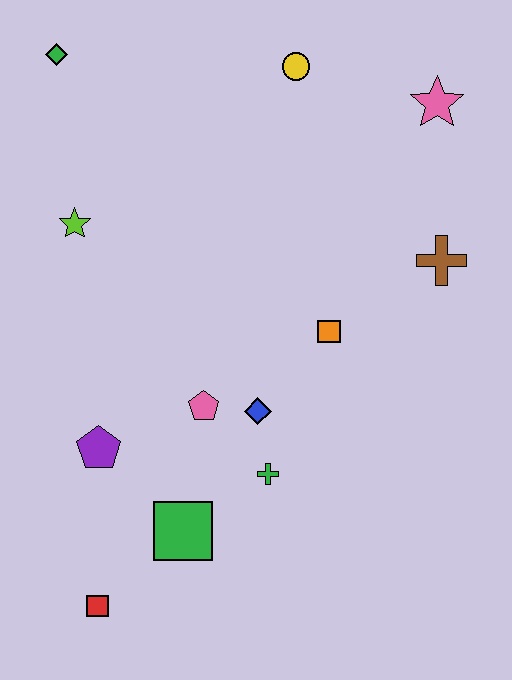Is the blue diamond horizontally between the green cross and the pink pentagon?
Yes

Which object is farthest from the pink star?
The red square is farthest from the pink star.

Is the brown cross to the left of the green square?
No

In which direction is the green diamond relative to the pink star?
The green diamond is to the left of the pink star.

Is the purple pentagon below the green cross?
No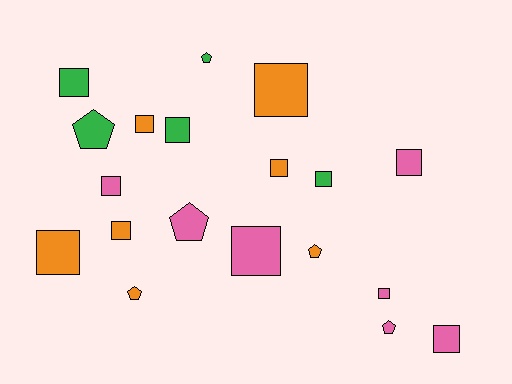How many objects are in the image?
There are 19 objects.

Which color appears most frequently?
Pink, with 7 objects.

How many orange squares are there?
There are 5 orange squares.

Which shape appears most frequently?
Square, with 13 objects.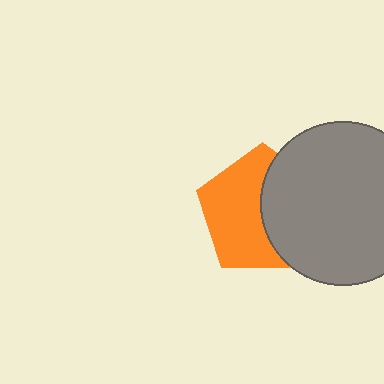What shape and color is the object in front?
The object in front is a gray circle.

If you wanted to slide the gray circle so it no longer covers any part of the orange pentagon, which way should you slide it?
Slide it right — that is the most direct way to separate the two shapes.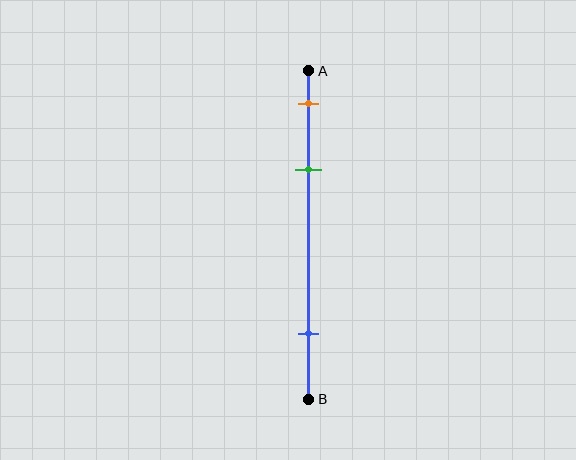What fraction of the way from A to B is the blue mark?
The blue mark is approximately 80% (0.8) of the way from A to B.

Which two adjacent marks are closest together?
The orange and green marks are the closest adjacent pair.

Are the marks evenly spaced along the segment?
No, the marks are not evenly spaced.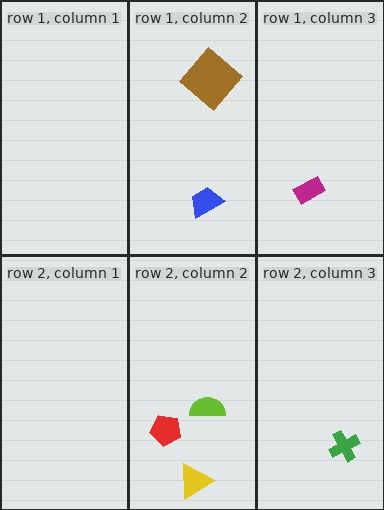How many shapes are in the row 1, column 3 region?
1.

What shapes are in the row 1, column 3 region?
The magenta rectangle.